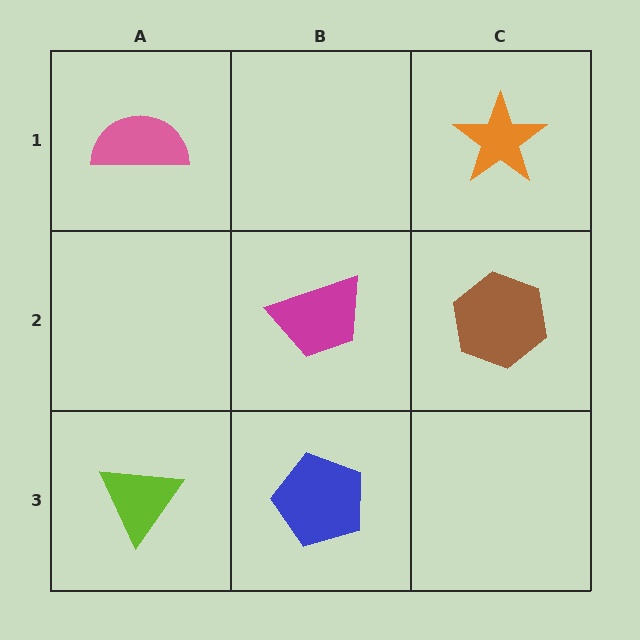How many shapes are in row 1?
2 shapes.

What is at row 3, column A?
A lime triangle.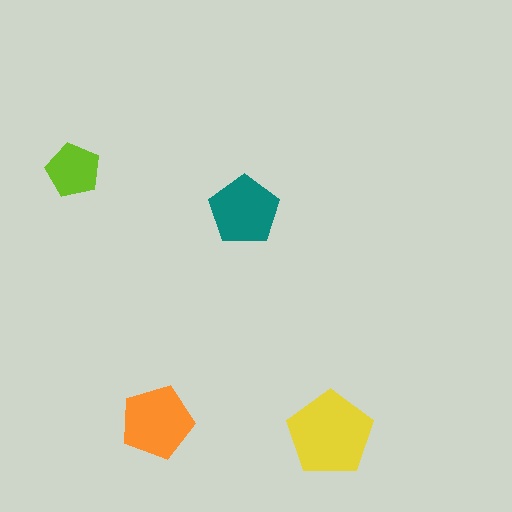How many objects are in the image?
There are 4 objects in the image.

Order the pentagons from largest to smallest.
the yellow one, the orange one, the teal one, the lime one.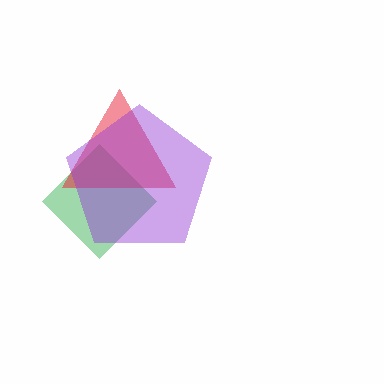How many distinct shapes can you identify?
There are 3 distinct shapes: a green diamond, a red triangle, a purple pentagon.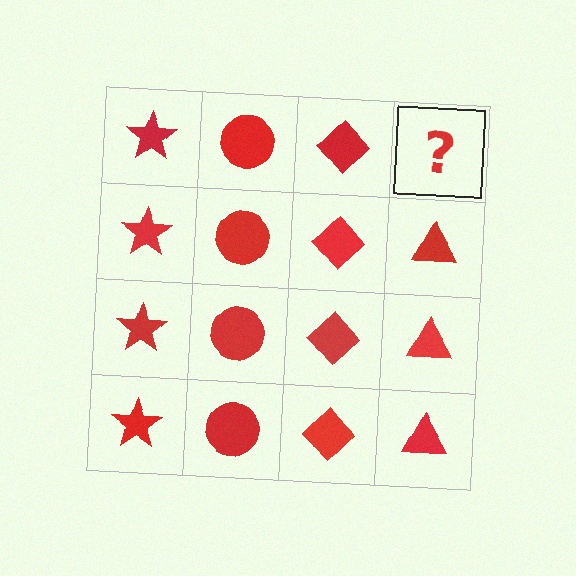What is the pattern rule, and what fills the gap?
The rule is that each column has a consistent shape. The gap should be filled with a red triangle.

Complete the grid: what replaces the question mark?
The question mark should be replaced with a red triangle.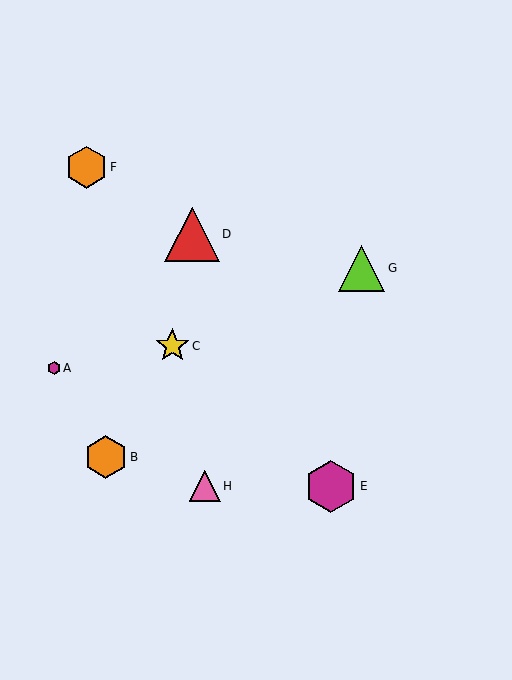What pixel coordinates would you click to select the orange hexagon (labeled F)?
Click at (86, 167) to select the orange hexagon F.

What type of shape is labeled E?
Shape E is a magenta hexagon.